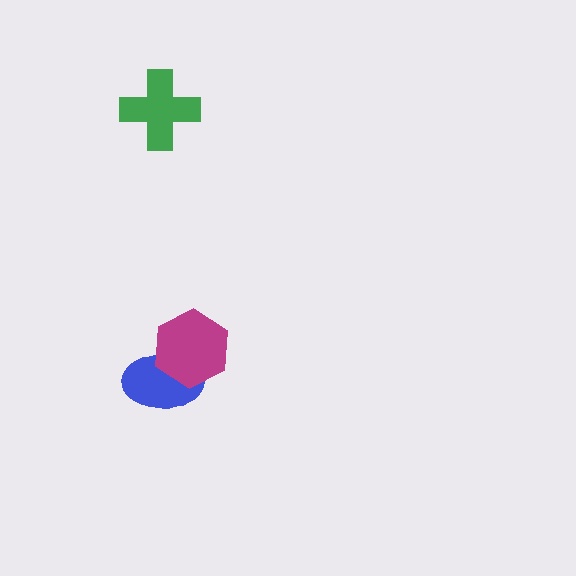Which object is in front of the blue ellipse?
The magenta hexagon is in front of the blue ellipse.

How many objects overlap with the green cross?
0 objects overlap with the green cross.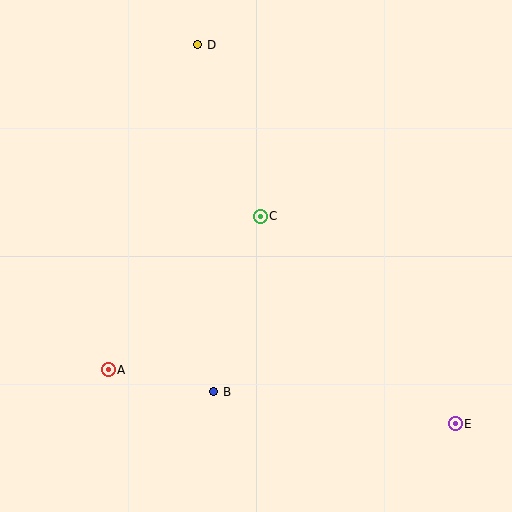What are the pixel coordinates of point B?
Point B is at (214, 392).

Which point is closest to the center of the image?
Point C at (260, 216) is closest to the center.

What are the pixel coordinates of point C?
Point C is at (260, 216).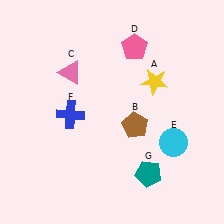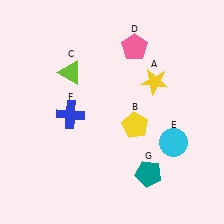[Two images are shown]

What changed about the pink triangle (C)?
In Image 1, C is pink. In Image 2, it changed to lime.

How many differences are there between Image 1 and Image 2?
There are 2 differences between the two images.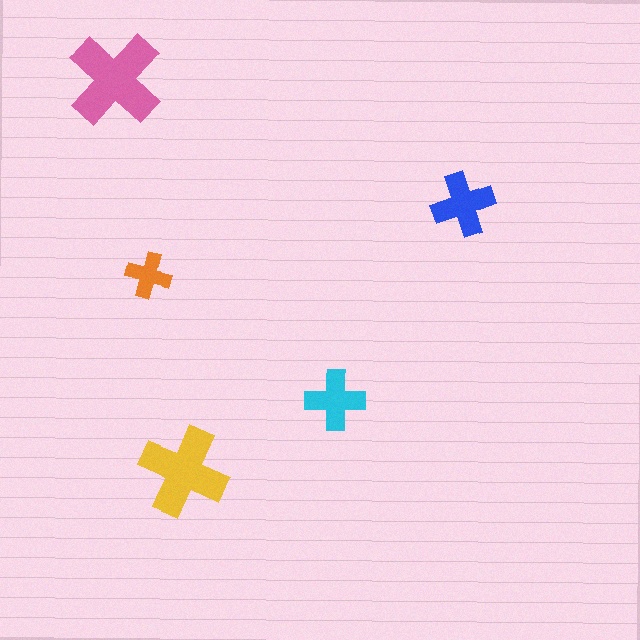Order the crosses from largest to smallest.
the pink one, the yellow one, the blue one, the cyan one, the orange one.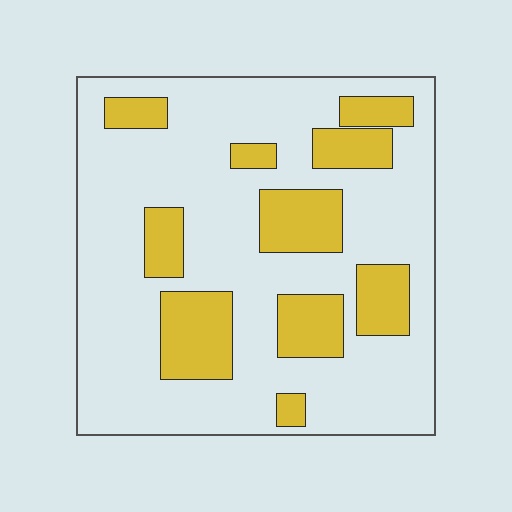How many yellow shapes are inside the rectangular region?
10.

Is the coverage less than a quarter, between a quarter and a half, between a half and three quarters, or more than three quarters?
Between a quarter and a half.